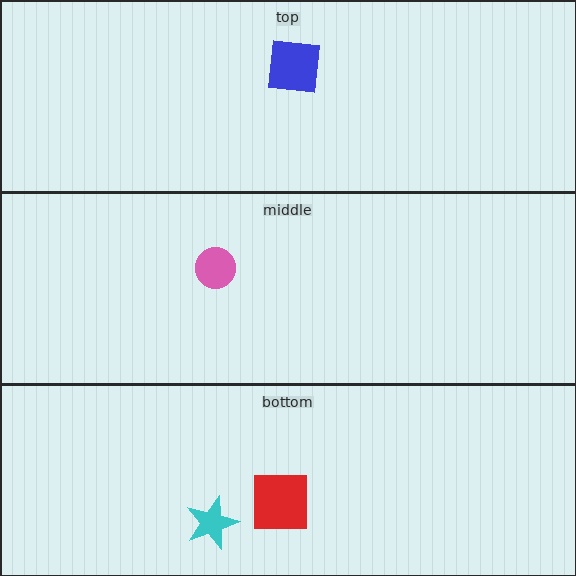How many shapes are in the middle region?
1.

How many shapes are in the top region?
1.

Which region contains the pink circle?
The middle region.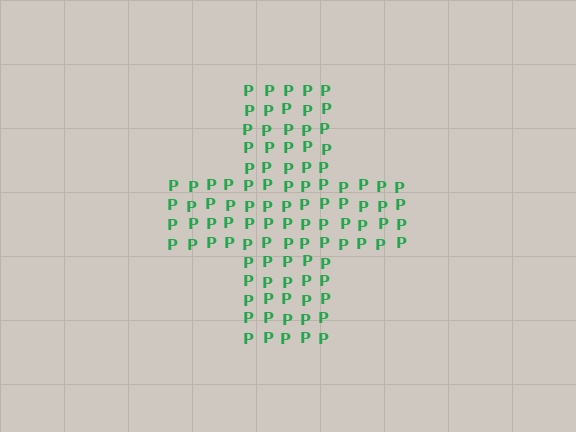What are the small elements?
The small elements are letter P's.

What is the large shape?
The large shape is a cross.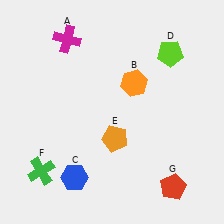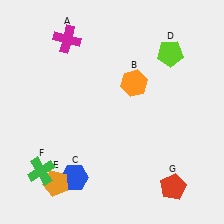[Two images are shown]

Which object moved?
The orange pentagon (E) moved left.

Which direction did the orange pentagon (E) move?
The orange pentagon (E) moved left.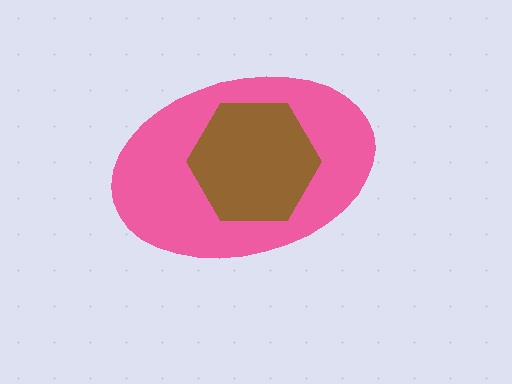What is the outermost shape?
The pink ellipse.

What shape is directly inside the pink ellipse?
The brown hexagon.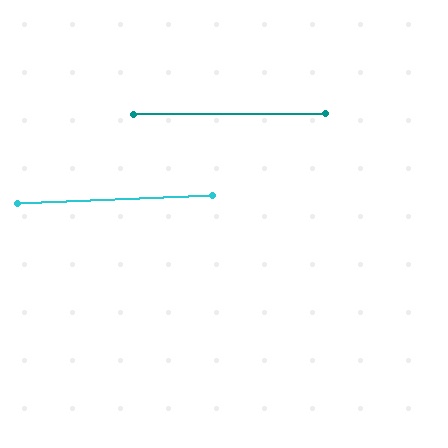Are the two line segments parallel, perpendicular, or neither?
Parallel — their directions differ by only 2.0°.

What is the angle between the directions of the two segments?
Approximately 2 degrees.